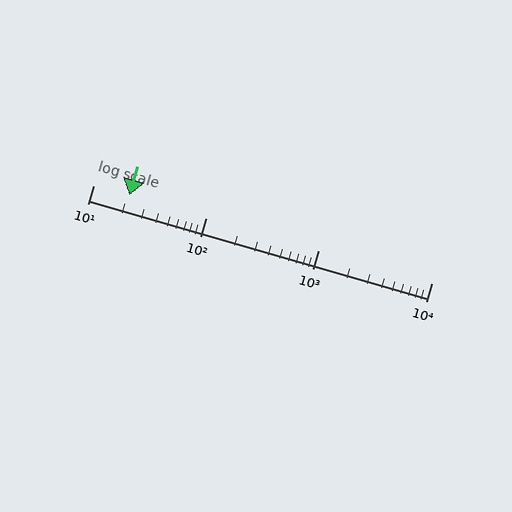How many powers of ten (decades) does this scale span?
The scale spans 3 decades, from 10 to 10000.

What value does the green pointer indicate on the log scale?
The pointer indicates approximately 21.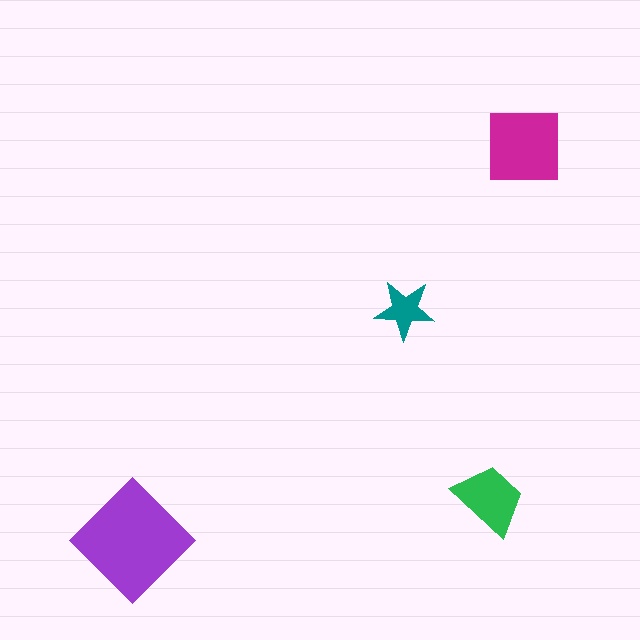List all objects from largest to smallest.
The purple diamond, the magenta square, the green trapezoid, the teal star.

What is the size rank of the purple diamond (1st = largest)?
1st.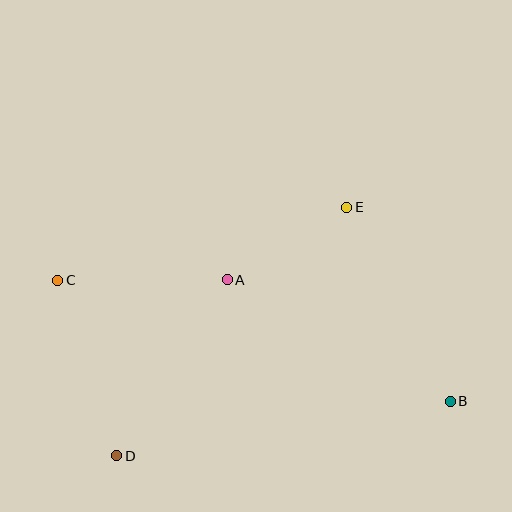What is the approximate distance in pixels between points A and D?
The distance between A and D is approximately 208 pixels.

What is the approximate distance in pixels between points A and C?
The distance between A and C is approximately 170 pixels.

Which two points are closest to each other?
Points A and E are closest to each other.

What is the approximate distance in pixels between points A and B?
The distance between A and B is approximately 254 pixels.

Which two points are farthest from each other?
Points B and C are farthest from each other.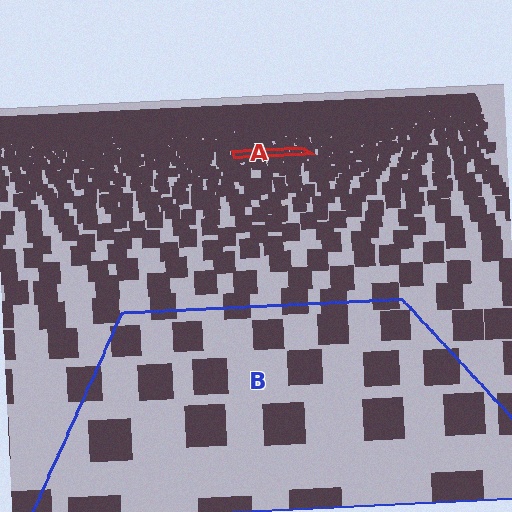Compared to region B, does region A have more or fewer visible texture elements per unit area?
Region A has more texture elements per unit area — they are packed more densely because it is farther away.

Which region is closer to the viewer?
Region B is closer. The texture elements there are larger and more spread out.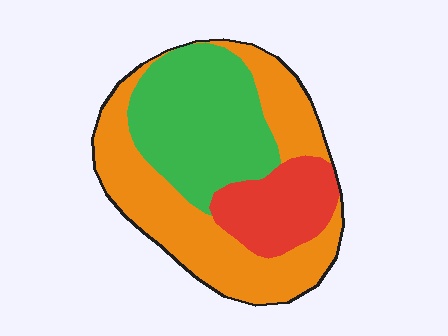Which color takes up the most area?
Orange, at roughly 45%.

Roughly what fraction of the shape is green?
Green covers around 35% of the shape.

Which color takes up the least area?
Red, at roughly 20%.